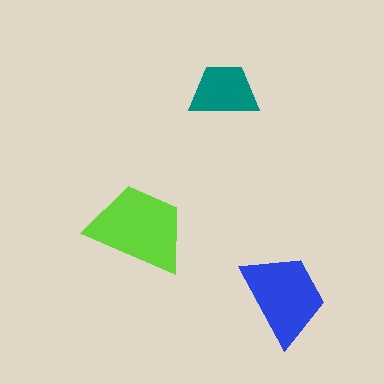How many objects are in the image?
There are 3 objects in the image.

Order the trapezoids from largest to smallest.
the lime one, the blue one, the teal one.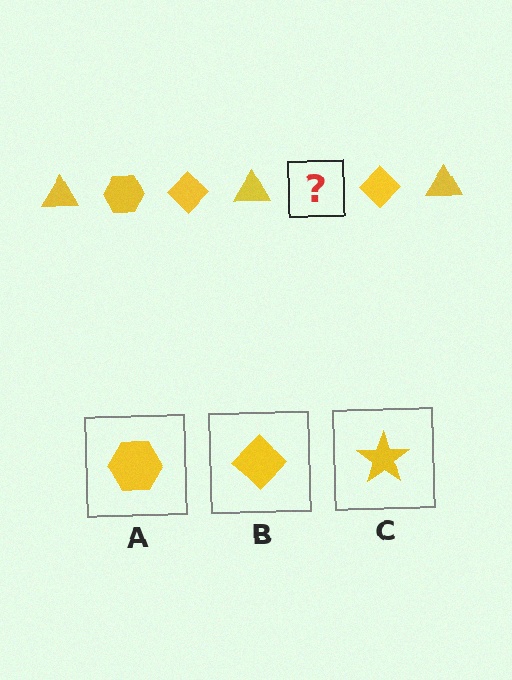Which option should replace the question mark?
Option A.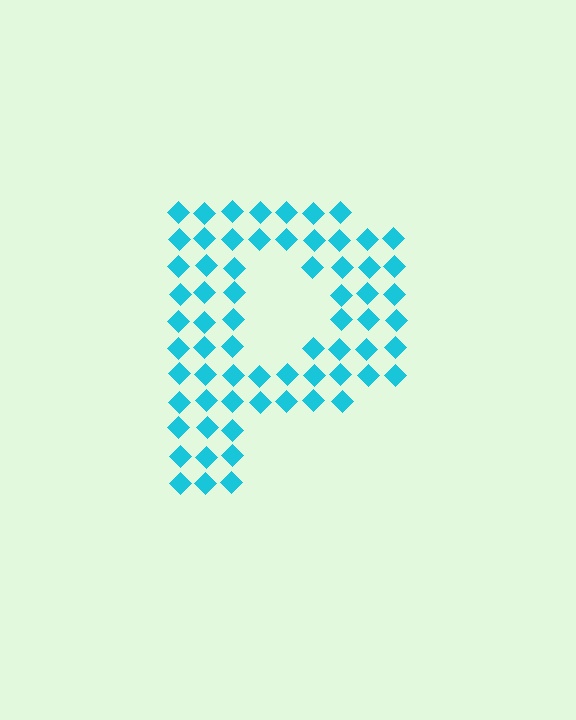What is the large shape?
The large shape is the letter P.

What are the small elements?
The small elements are diamonds.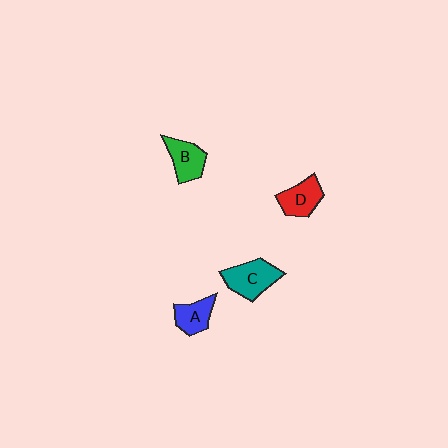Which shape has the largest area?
Shape C (teal).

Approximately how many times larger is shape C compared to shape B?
Approximately 1.2 times.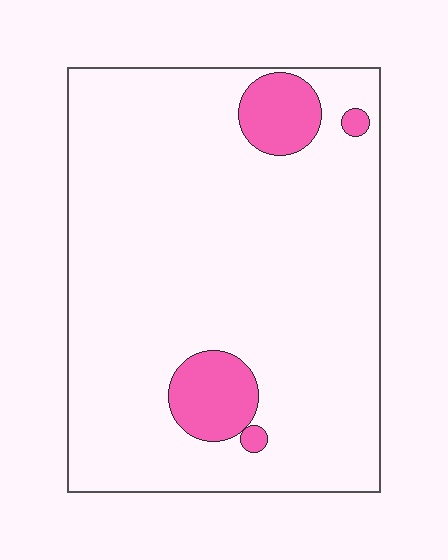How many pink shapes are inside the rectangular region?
4.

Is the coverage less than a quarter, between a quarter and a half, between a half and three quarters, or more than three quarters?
Less than a quarter.